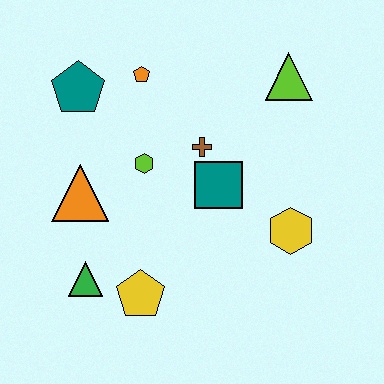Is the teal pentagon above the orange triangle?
Yes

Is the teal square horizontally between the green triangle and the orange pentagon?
No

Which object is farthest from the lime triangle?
The green triangle is farthest from the lime triangle.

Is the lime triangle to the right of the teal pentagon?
Yes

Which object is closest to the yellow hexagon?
The teal square is closest to the yellow hexagon.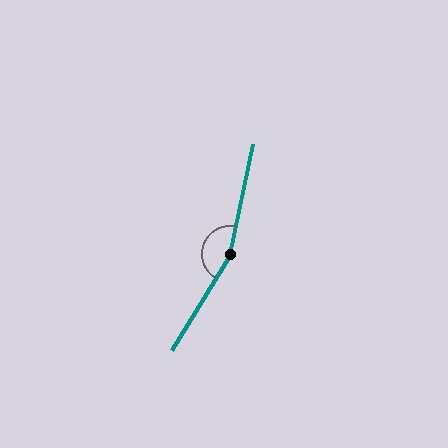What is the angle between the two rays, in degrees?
Approximately 161 degrees.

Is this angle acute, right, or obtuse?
It is obtuse.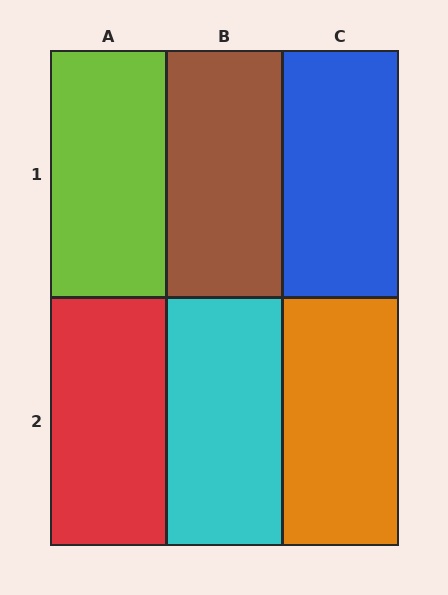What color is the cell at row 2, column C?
Orange.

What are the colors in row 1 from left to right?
Lime, brown, blue.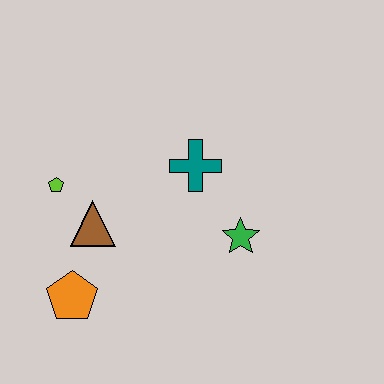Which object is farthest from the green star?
The lime pentagon is farthest from the green star.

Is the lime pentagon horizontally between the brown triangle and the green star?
No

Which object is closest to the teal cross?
The green star is closest to the teal cross.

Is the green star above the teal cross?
No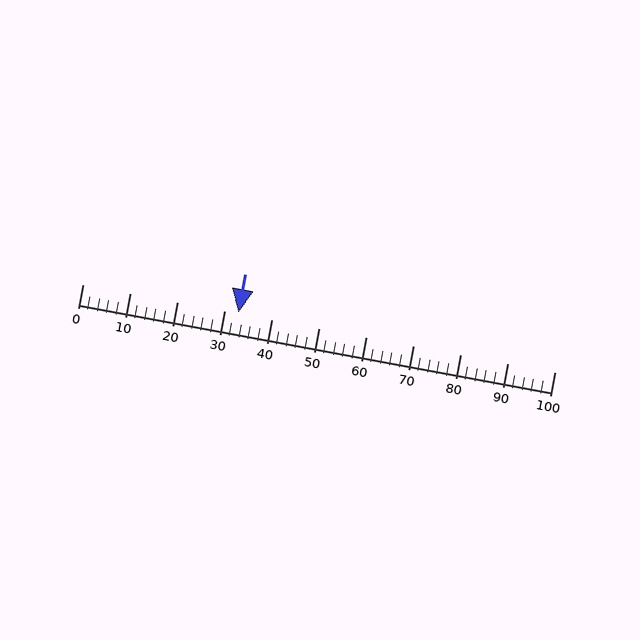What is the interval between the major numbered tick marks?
The major tick marks are spaced 10 units apart.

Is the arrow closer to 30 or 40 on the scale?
The arrow is closer to 30.